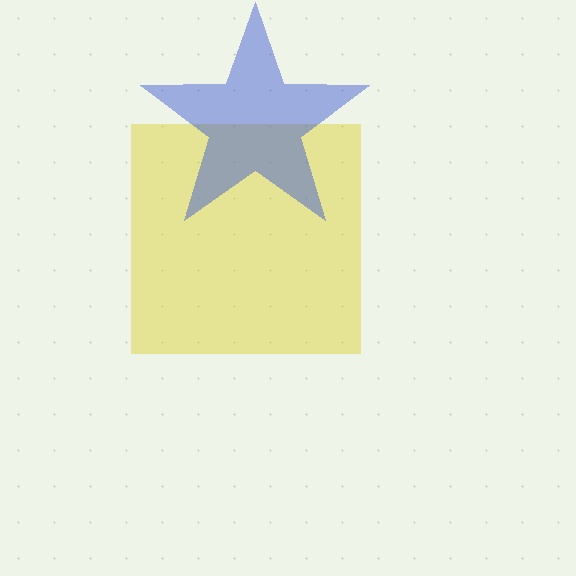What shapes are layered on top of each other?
The layered shapes are: a yellow square, a blue star.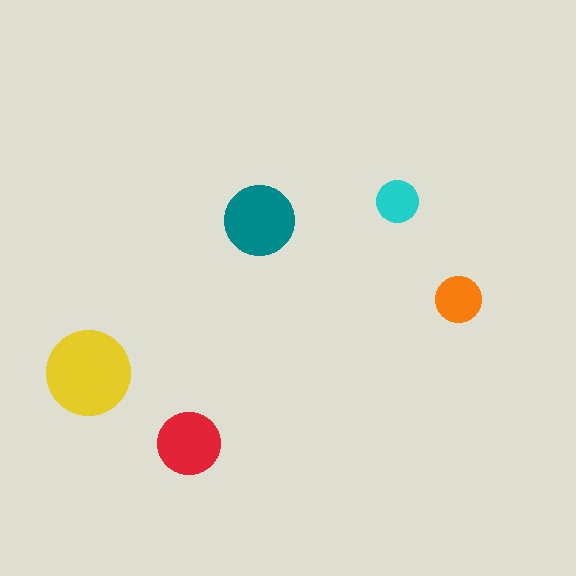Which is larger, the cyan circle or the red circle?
The red one.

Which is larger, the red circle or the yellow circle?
The yellow one.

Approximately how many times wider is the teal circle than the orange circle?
About 1.5 times wider.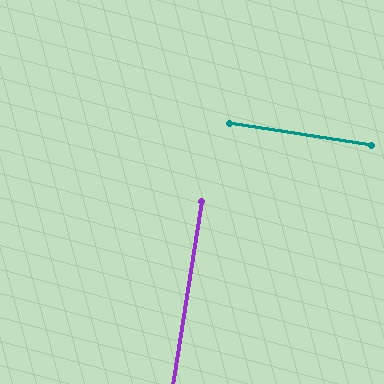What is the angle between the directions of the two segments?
Approximately 90 degrees.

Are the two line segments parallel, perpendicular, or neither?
Perpendicular — they meet at approximately 90°.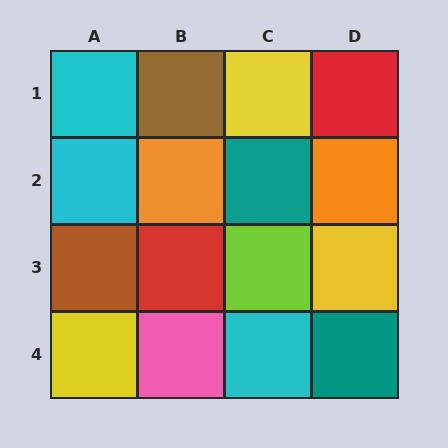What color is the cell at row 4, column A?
Yellow.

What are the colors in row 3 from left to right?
Brown, red, lime, yellow.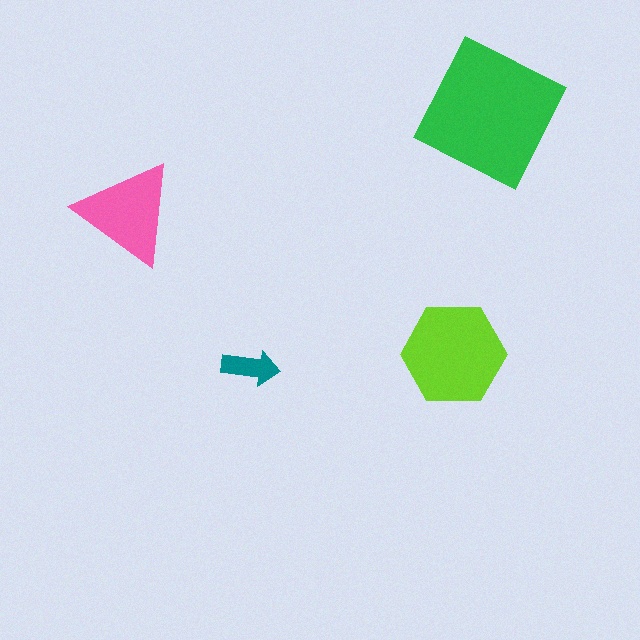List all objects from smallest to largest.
The teal arrow, the pink triangle, the lime hexagon, the green square.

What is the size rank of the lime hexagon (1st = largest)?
2nd.